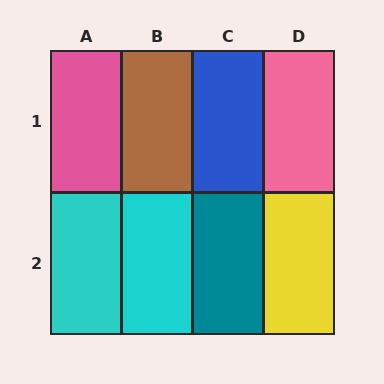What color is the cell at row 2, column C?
Teal.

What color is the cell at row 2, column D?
Yellow.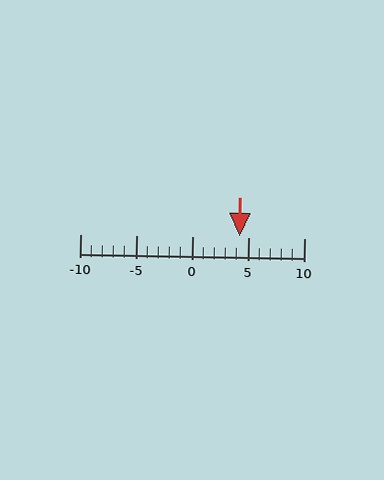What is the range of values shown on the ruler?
The ruler shows values from -10 to 10.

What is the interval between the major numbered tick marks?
The major tick marks are spaced 5 units apart.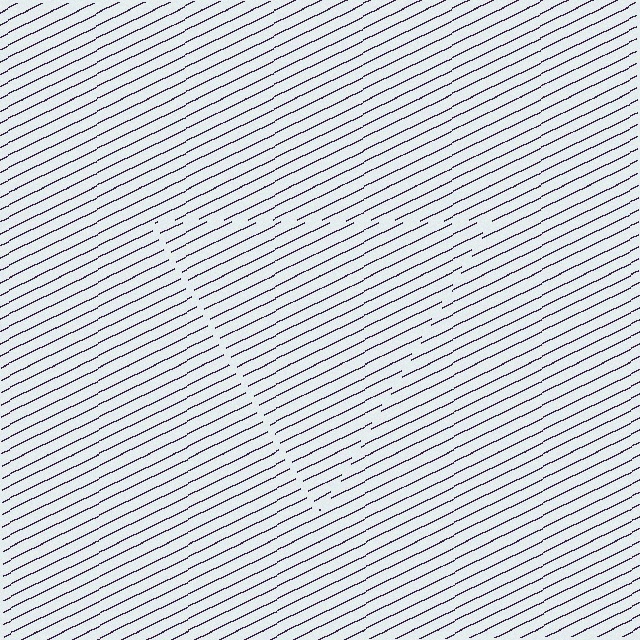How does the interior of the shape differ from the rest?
The interior of the shape contains the same grating, shifted by half a period — the contour is defined by the phase discontinuity where line-ends from the inner and outer gratings abut.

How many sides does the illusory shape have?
3 sides — the line-ends trace a triangle.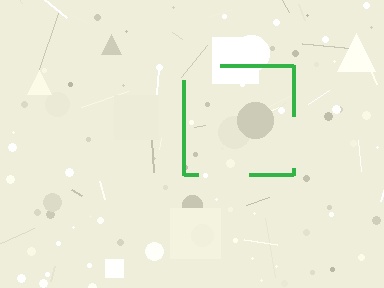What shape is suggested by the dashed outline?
The dashed outline suggests a square.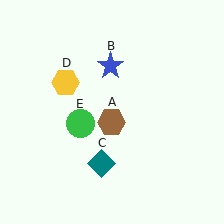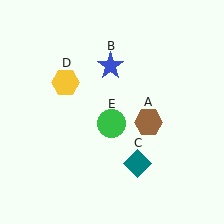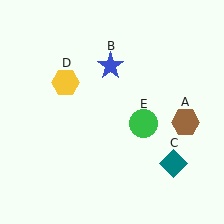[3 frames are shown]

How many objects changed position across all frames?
3 objects changed position: brown hexagon (object A), teal diamond (object C), green circle (object E).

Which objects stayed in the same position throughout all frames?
Blue star (object B) and yellow hexagon (object D) remained stationary.